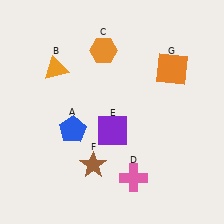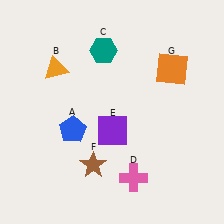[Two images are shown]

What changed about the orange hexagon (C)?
In Image 1, C is orange. In Image 2, it changed to teal.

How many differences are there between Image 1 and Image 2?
There is 1 difference between the two images.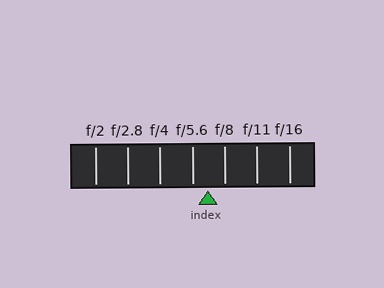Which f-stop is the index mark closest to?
The index mark is closest to f/5.6.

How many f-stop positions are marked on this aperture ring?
There are 7 f-stop positions marked.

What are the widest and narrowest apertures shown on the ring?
The widest aperture shown is f/2 and the narrowest is f/16.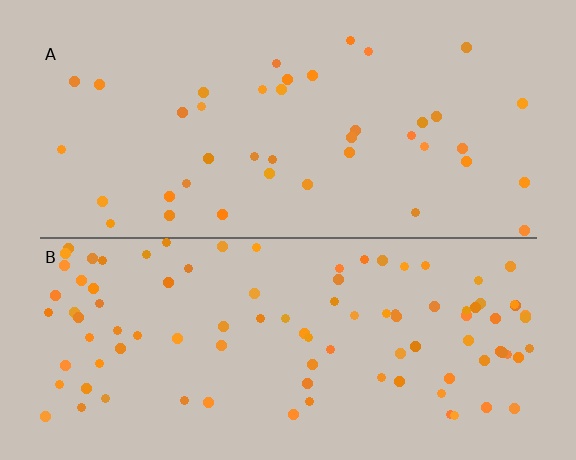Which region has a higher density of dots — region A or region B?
B (the bottom).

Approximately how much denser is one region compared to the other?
Approximately 2.4× — region B over region A.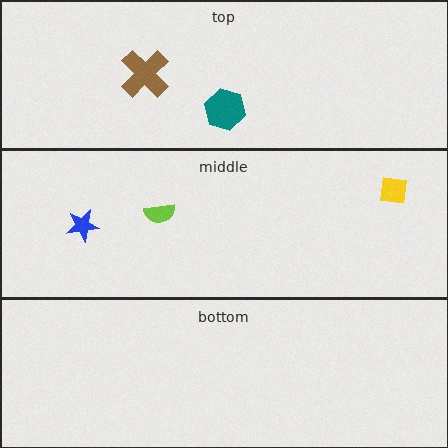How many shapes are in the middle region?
3.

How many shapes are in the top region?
2.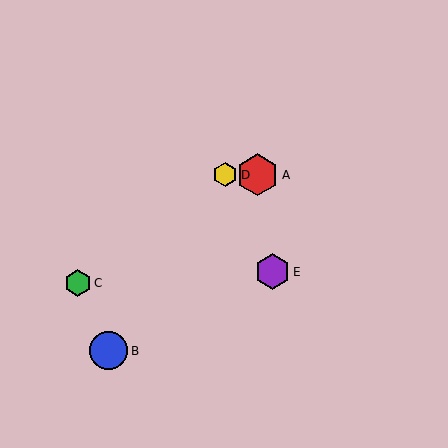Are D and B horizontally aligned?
No, D is at y≈175 and B is at y≈351.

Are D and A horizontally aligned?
Yes, both are at y≈175.